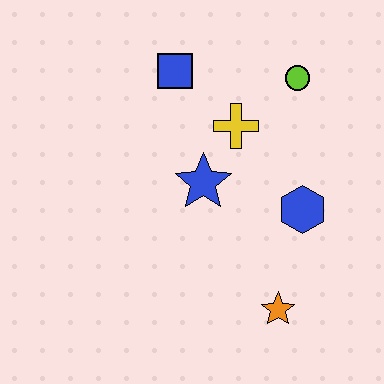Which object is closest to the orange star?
The blue hexagon is closest to the orange star.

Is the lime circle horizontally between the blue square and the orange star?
No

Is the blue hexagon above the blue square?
No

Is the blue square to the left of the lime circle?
Yes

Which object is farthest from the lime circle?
The orange star is farthest from the lime circle.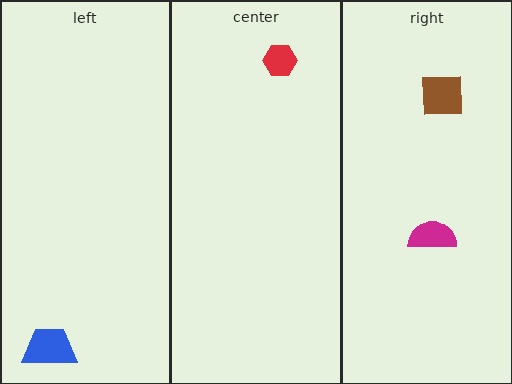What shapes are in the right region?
The magenta semicircle, the brown square.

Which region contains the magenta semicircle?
The right region.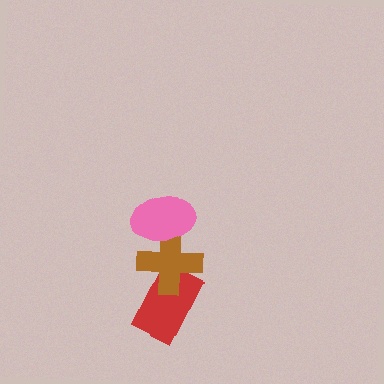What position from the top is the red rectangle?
The red rectangle is 3rd from the top.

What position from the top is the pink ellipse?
The pink ellipse is 1st from the top.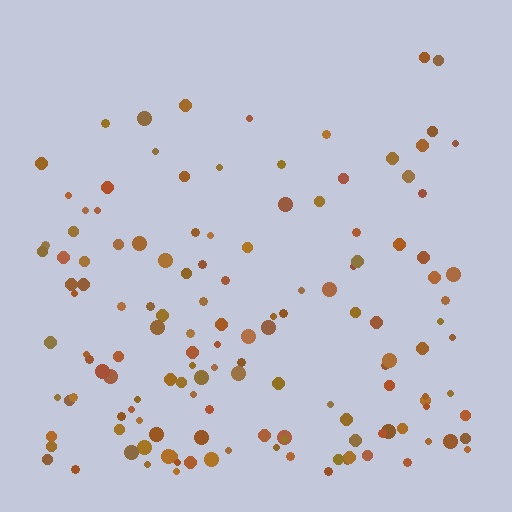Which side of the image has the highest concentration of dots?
The bottom.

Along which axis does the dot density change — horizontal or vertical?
Vertical.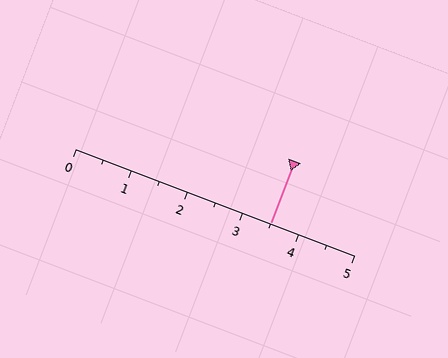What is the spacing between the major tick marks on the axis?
The major ticks are spaced 1 apart.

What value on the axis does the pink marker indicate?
The marker indicates approximately 3.5.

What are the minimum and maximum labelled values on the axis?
The axis runs from 0 to 5.